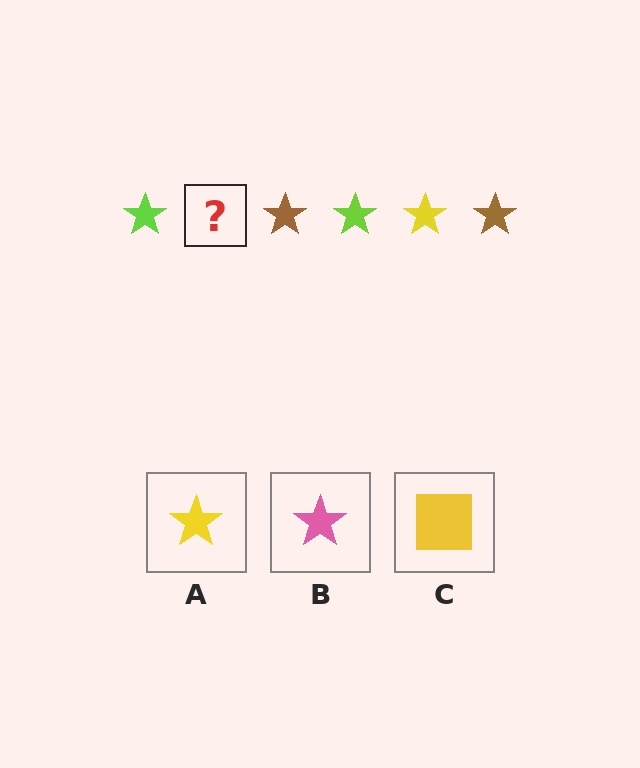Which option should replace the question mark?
Option A.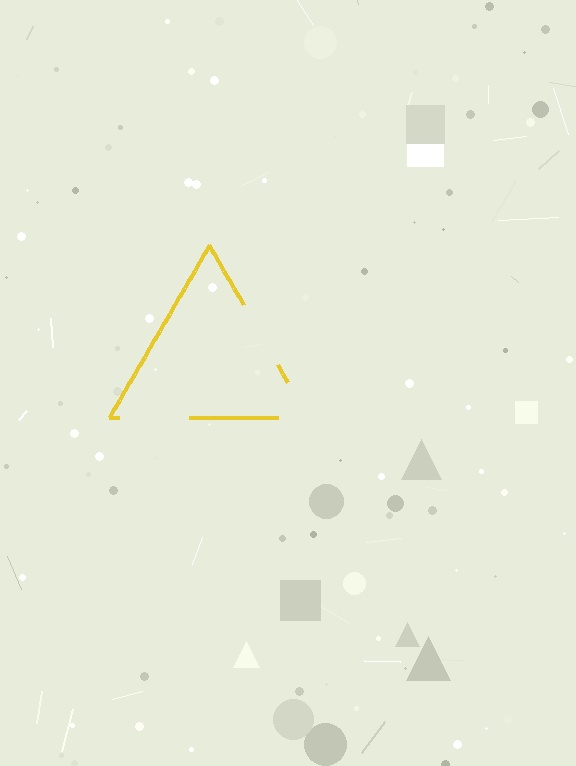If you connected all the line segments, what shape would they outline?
They would outline a triangle.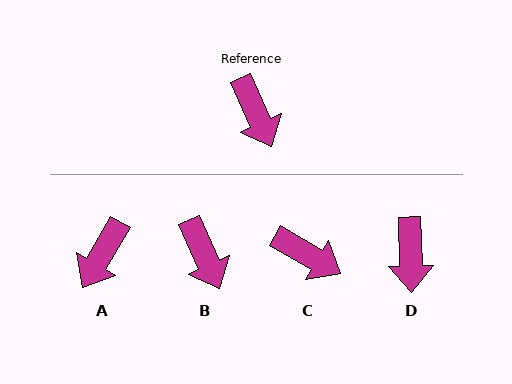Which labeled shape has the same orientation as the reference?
B.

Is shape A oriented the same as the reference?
No, it is off by about 55 degrees.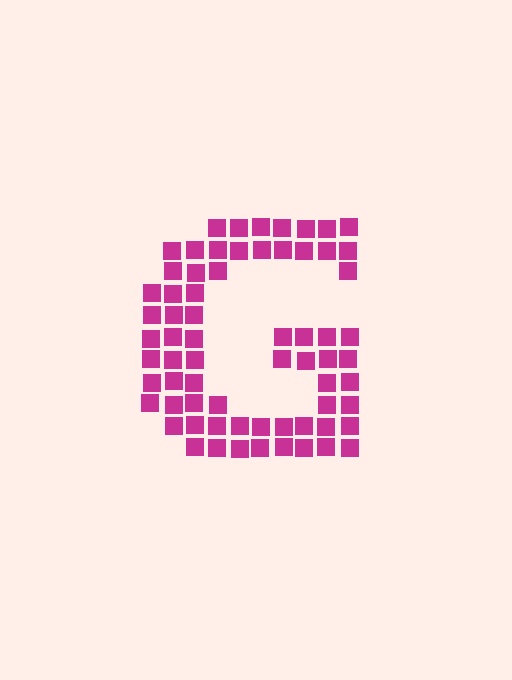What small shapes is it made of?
It is made of small squares.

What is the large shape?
The large shape is the letter G.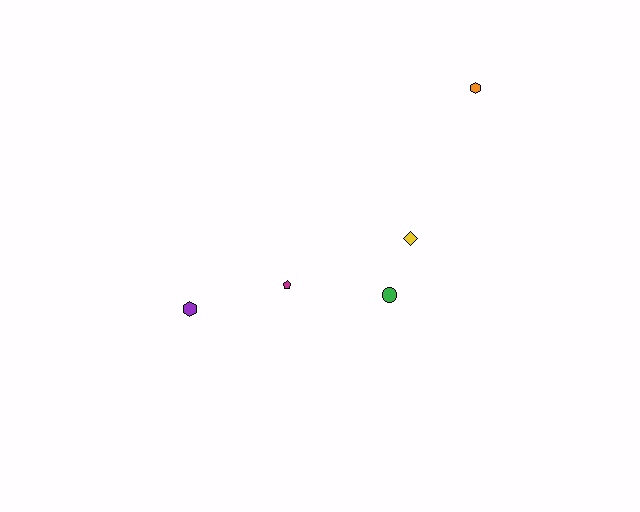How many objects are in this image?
There are 5 objects.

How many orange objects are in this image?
There is 1 orange object.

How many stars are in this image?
There are no stars.